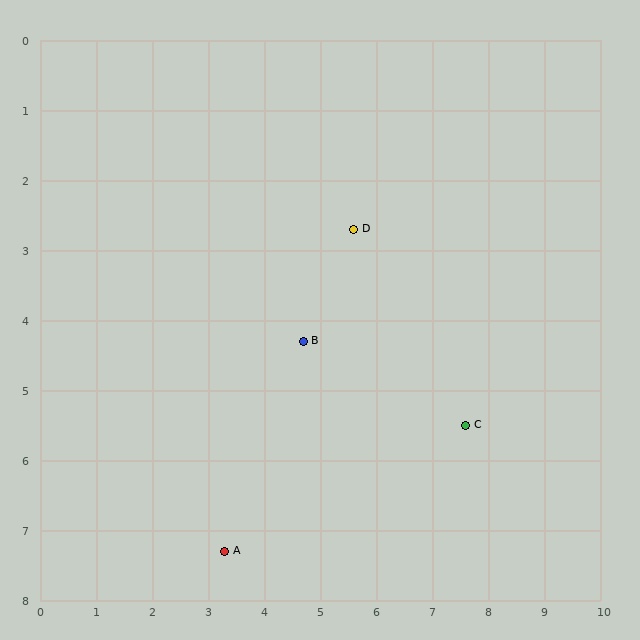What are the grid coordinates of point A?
Point A is at approximately (3.3, 7.3).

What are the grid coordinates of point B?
Point B is at approximately (4.7, 4.3).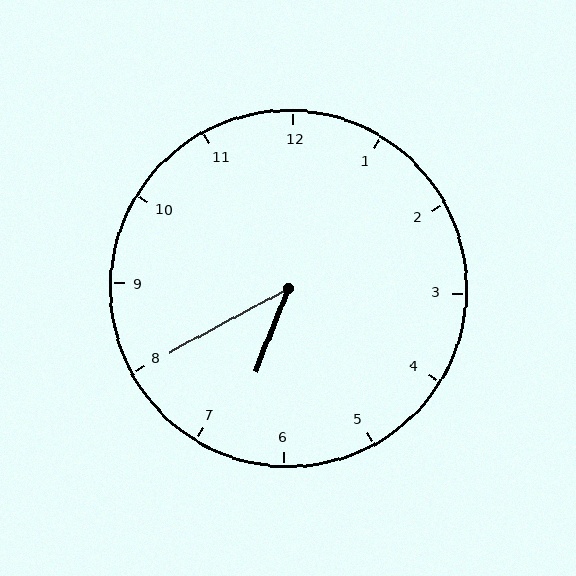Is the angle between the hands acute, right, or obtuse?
It is acute.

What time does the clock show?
6:40.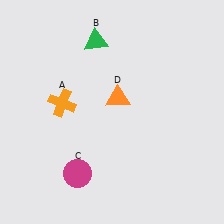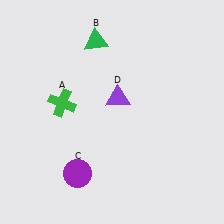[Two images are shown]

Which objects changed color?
A changed from orange to green. C changed from magenta to purple. D changed from orange to purple.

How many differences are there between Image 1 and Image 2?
There are 3 differences between the two images.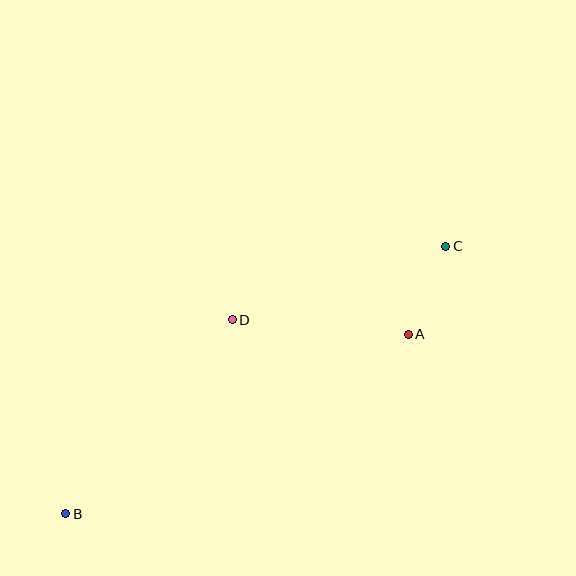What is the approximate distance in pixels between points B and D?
The distance between B and D is approximately 256 pixels.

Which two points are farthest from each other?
Points B and C are farthest from each other.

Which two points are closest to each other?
Points A and C are closest to each other.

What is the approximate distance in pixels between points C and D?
The distance between C and D is approximately 226 pixels.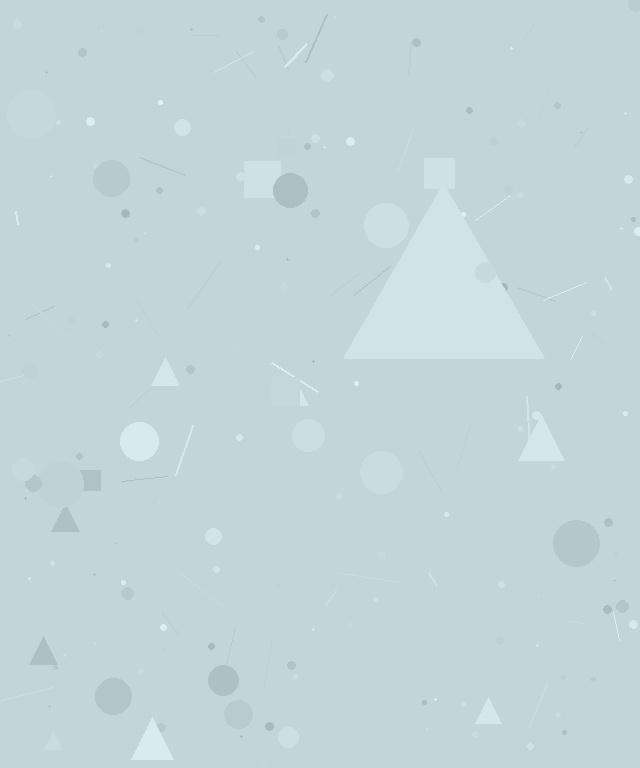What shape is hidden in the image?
A triangle is hidden in the image.